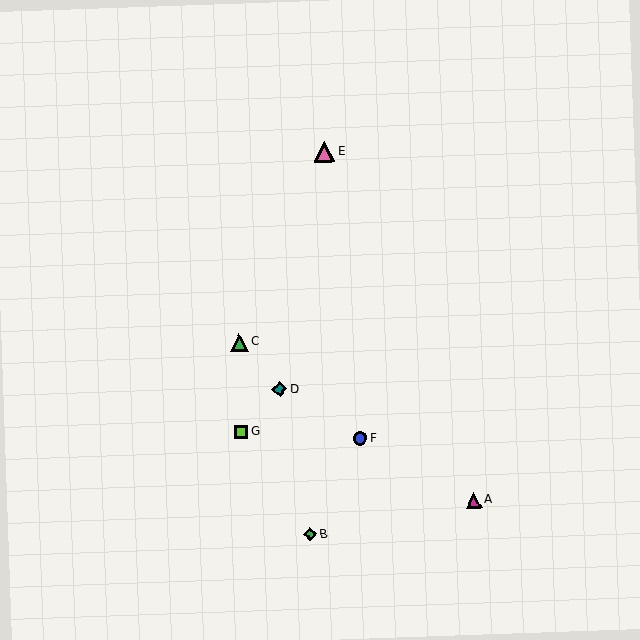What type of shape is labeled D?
Shape D is a teal diamond.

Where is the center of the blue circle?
The center of the blue circle is at (361, 438).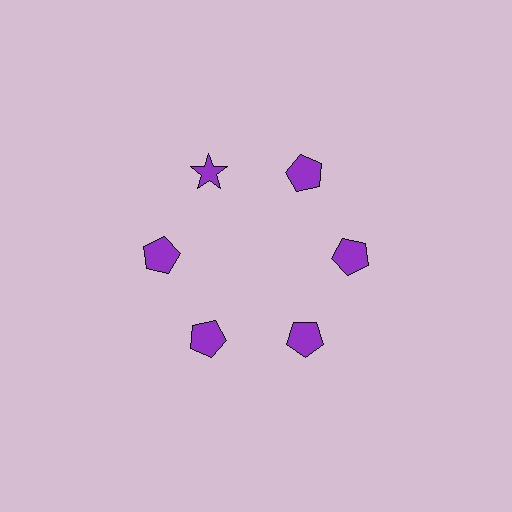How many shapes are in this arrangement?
There are 6 shapes arranged in a ring pattern.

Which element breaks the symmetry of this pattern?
The purple star at roughly the 11 o'clock position breaks the symmetry. All other shapes are purple pentagons.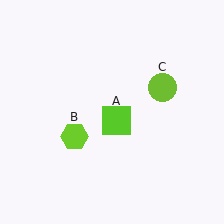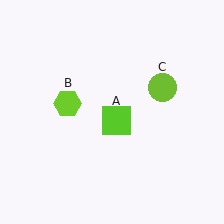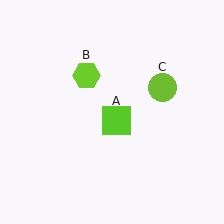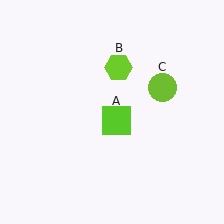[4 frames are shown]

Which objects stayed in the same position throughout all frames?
Lime square (object A) and lime circle (object C) remained stationary.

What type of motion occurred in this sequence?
The lime hexagon (object B) rotated clockwise around the center of the scene.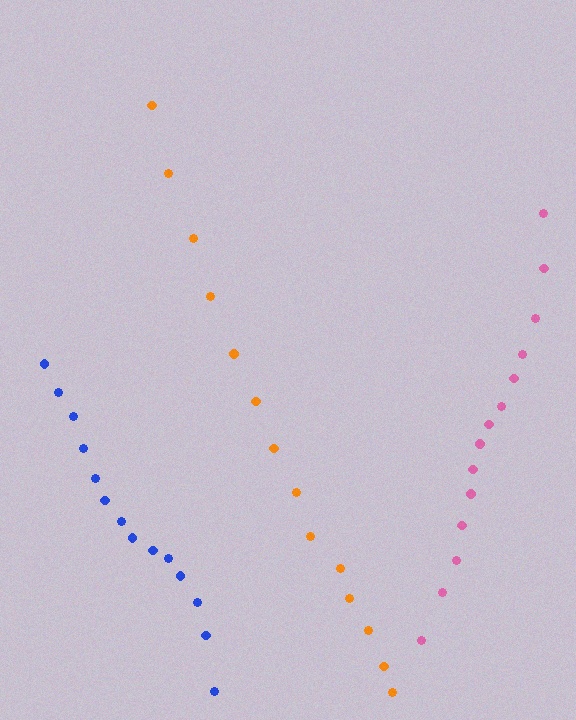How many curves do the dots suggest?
There are 3 distinct paths.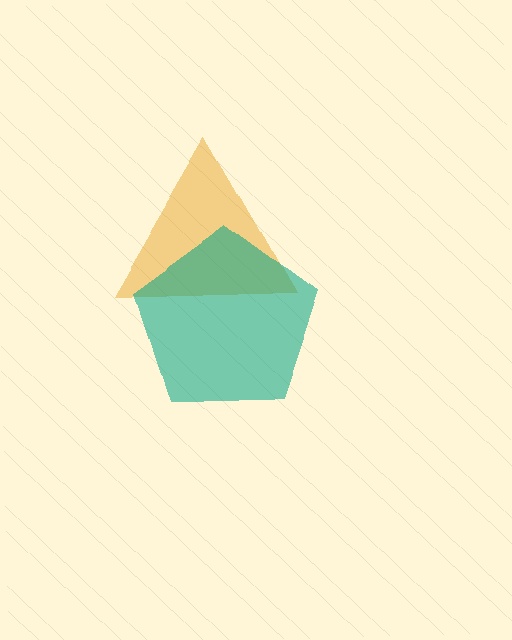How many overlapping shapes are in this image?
There are 2 overlapping shapes in the image.